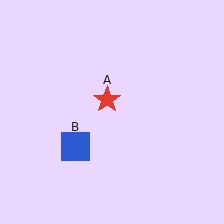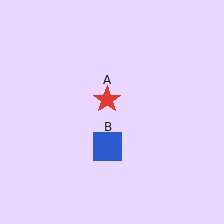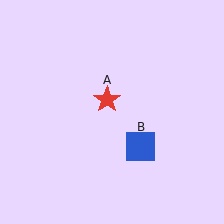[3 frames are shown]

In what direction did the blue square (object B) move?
The blue square (object B) moved right.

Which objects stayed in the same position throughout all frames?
Red star (object A) remained stationary.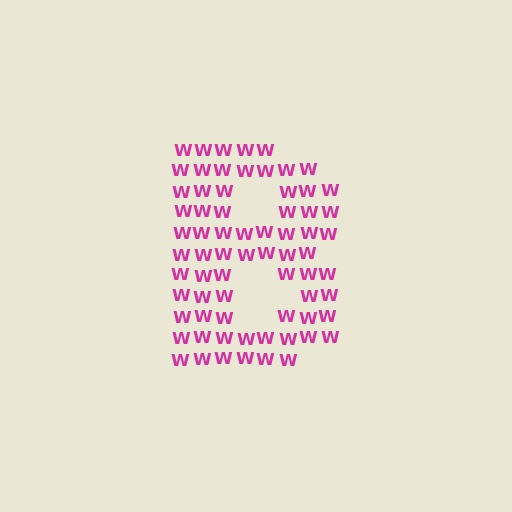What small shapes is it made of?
It is made of small letter W's.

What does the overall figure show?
The overall figure shows the letter B.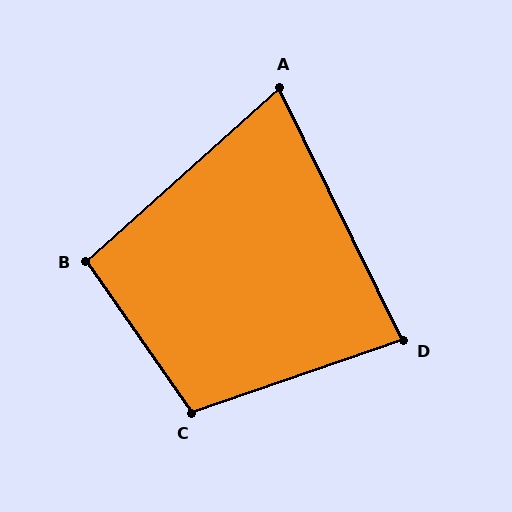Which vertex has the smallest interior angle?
A, at approximately 74 degrees.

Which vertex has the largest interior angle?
C, at approximately 106 degrees.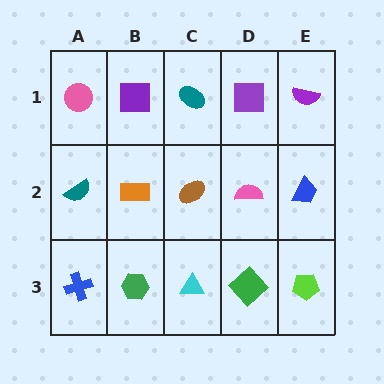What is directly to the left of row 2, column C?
An orange rectangle.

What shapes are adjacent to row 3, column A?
A teal semicircle (row 2, column A), a green hexagon (row 3, column B).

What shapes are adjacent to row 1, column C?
A brown ellipse (row 2, column C), a purple square (row 1, column B), a purple square (row 1, column D).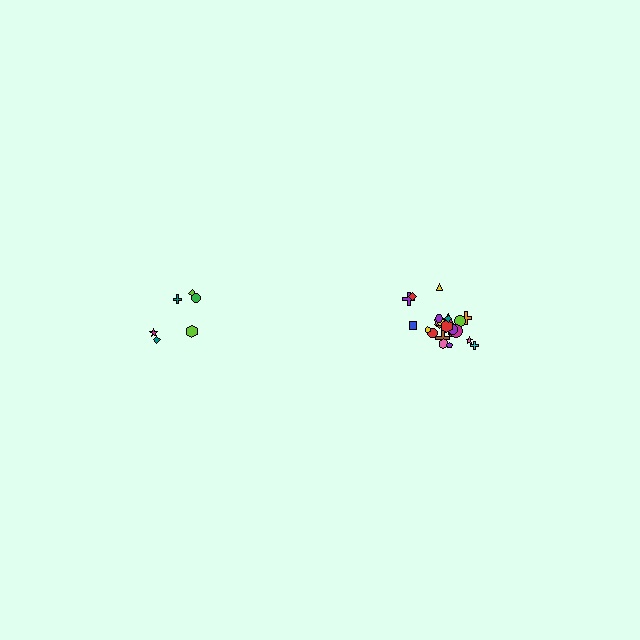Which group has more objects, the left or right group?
The right group.